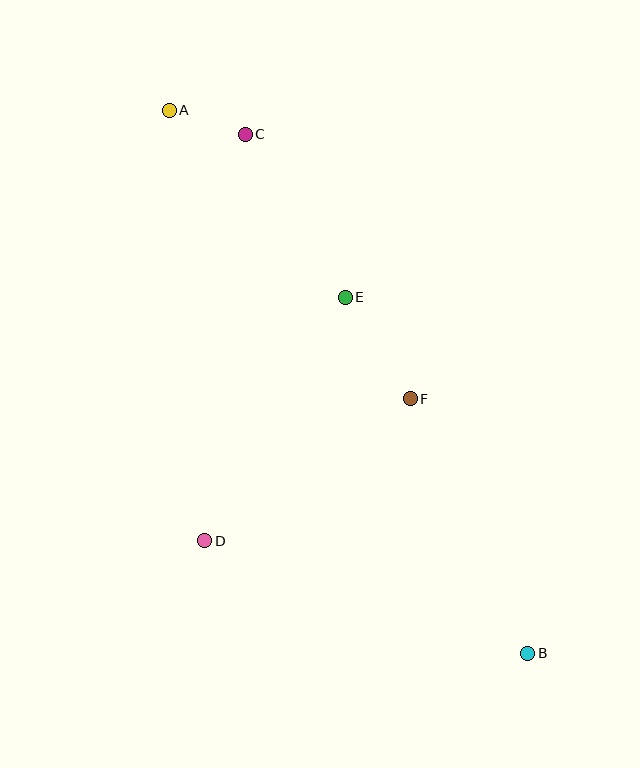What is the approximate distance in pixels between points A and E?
The distance between A and E is approximately 256 pixels.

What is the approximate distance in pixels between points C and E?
The distance between C and E is approximately 191 pixels.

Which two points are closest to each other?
Points A and C are closest to each other.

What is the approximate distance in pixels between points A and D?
The distance between A and D is approximately 432 pixels.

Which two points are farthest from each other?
Points A and B are farthest from each other.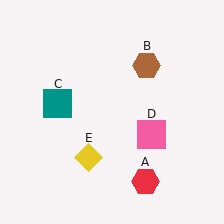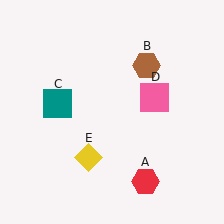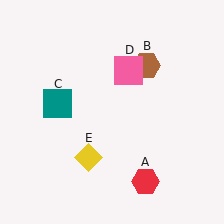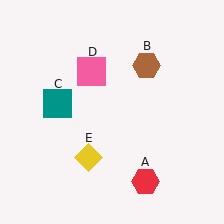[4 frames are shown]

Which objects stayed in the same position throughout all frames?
Red hexagon (object A) and brown hexagon (object B) and teal square (object C) and yellow diamond (object E) remained stationary.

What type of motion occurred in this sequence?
The pink square (object D) rotated counterclockwise around the center of the scene.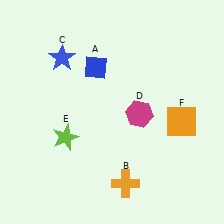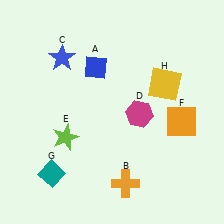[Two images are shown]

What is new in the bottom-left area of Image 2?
A teal diamond (G) was added in the bottom-left area of Image 2.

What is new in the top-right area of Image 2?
A yellow square (H) was added in the top-right area of Image 2.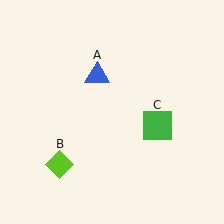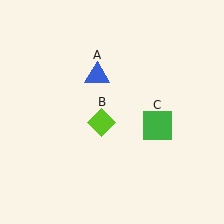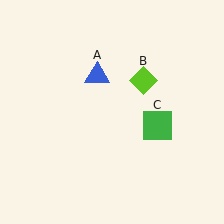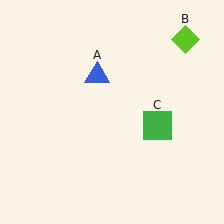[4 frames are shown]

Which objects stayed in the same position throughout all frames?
Blue triangle (object A) and green square (object C) remained stationary.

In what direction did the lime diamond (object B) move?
The lime diamond (object B) moved up and to the right.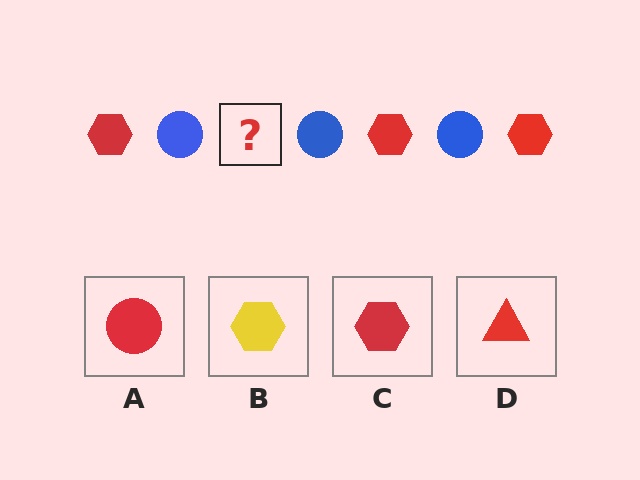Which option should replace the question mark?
Option C.